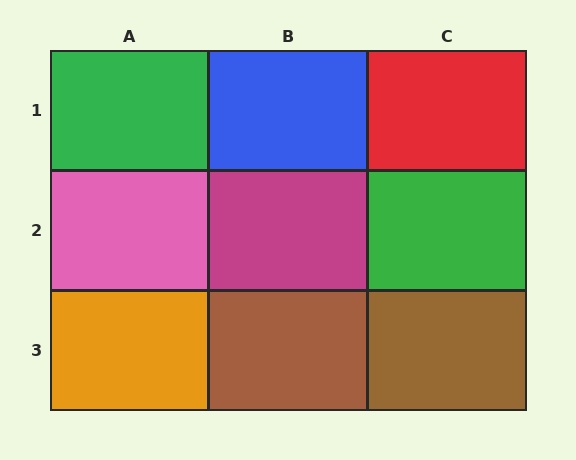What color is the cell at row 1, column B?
Blue.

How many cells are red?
1 cell is red.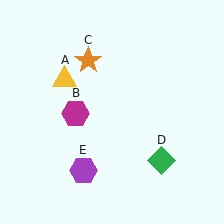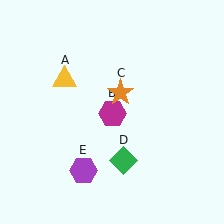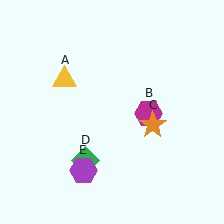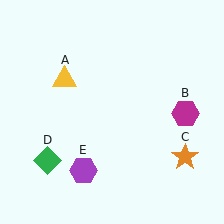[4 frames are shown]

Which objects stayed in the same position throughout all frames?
Yellow triangle (object A) and purple hexagon (object E) remained stationary.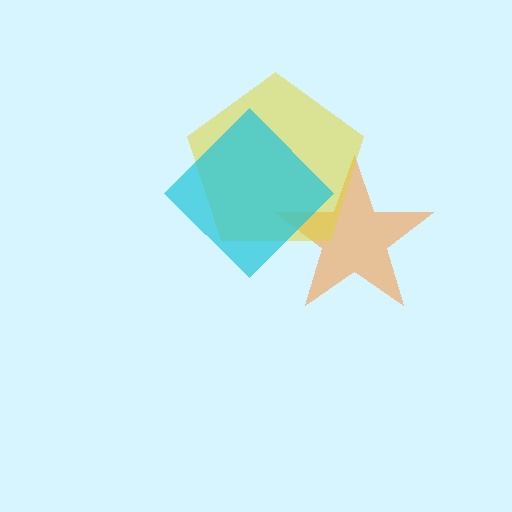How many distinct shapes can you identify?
There are 3 distinct shapes: an orange star, a yellow pentagon, a cyan diamond.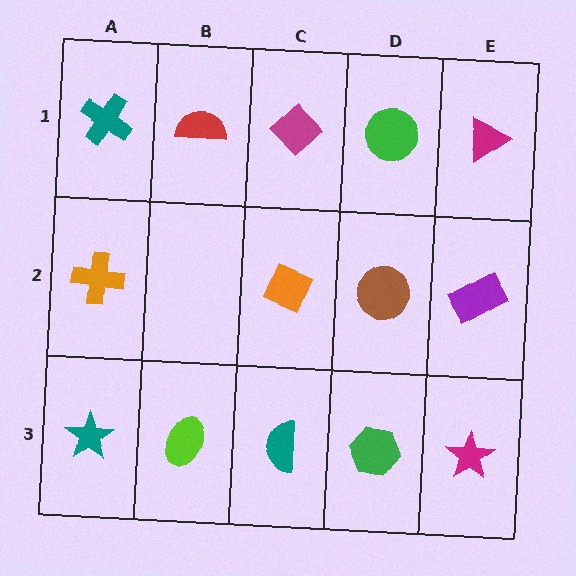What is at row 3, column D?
A green hexagon.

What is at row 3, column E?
A magenta star.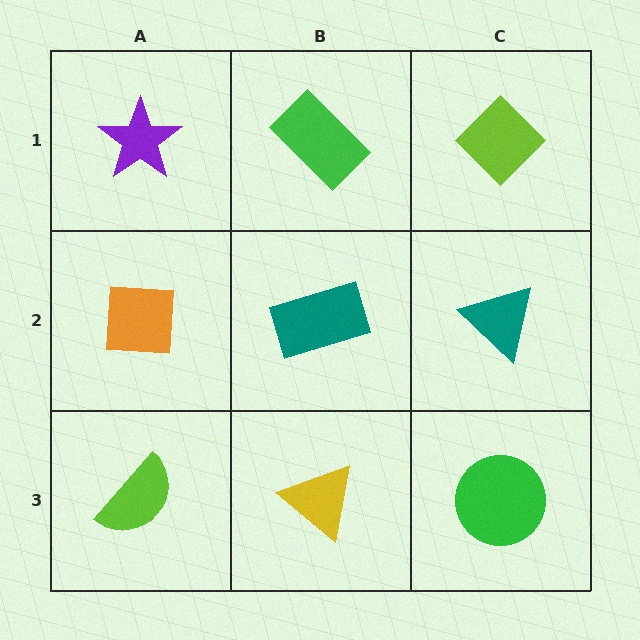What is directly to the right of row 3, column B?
A green circle.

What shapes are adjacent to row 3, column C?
A teal triangle (row 2, column C), a yellow triangle (row 3, column B).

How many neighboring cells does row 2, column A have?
3.